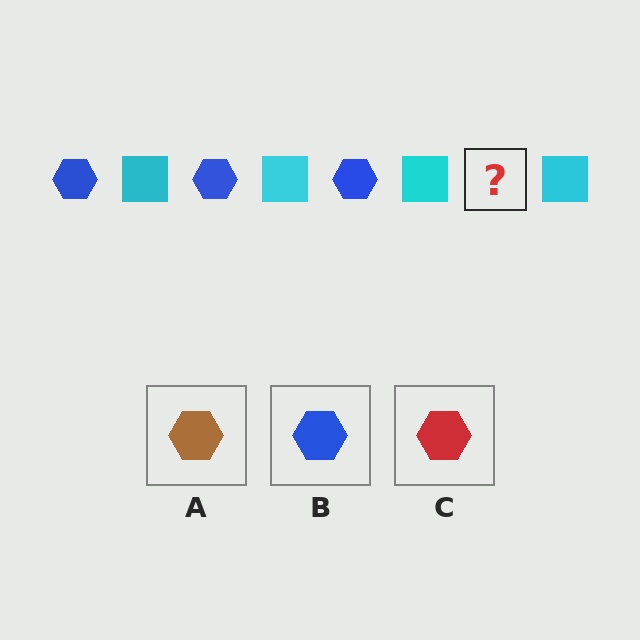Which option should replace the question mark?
Option B.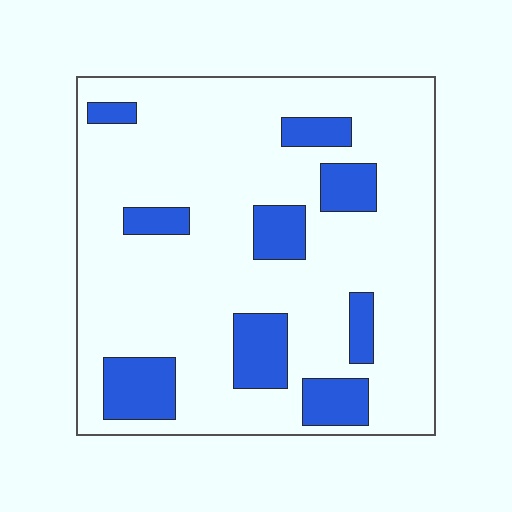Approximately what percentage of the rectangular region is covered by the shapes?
Approximately 20%.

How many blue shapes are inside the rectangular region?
9.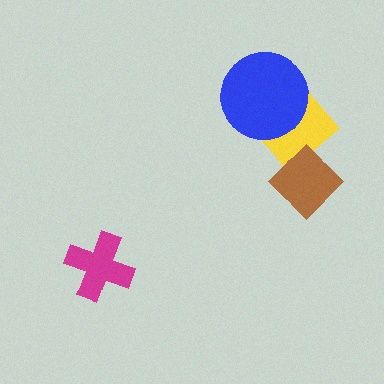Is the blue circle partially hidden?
No, no other shape covers it.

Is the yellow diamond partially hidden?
Yes, it is partially covered by another shape.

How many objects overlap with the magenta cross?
0 objects overlap with the magenta cross.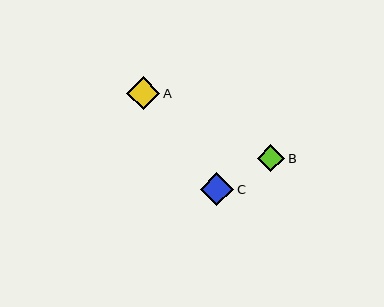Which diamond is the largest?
Diamond C is the largest with a size of approximately 33 pixels.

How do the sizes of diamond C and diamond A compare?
Diamond C and diamond A are approximately the same size.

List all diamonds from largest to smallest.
From largest to smallest: C, A, B.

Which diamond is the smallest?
Diamond B is the smallest with a size of approximately 27 pixels.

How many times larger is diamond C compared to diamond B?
Diamond C is approximately 1.2 times the size of diamond B.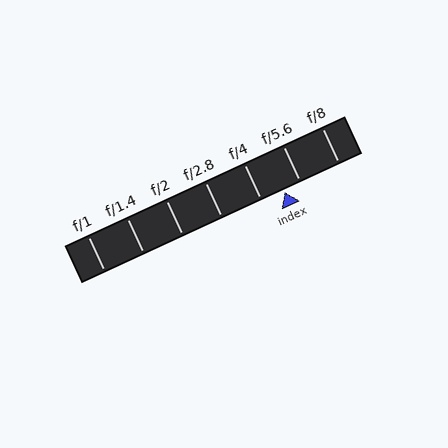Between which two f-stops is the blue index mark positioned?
The index mark is between f/4 and f/5.6.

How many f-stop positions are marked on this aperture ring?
There are 7 f-stop positions marked.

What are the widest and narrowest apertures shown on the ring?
The widest aperture shown is f/1 and the narrowest is f/8.